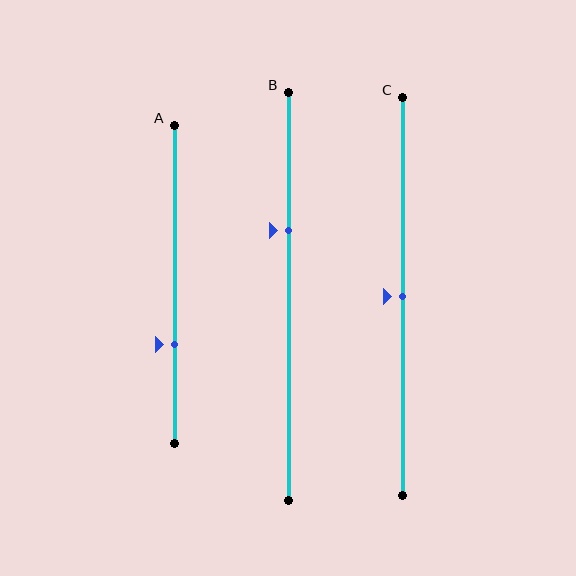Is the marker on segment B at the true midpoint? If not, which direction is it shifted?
No, the marker on segment B is shifted upward by about 16% of the segment length.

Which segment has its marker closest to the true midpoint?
Segment C has its marker closest to the true midpoint.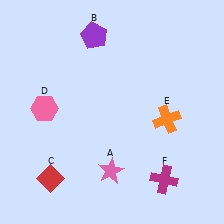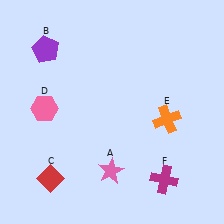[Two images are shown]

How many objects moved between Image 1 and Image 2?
1 object moved between the two images.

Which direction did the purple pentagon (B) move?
The purple pentagon (B) moved left.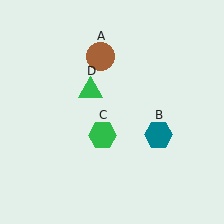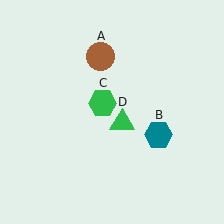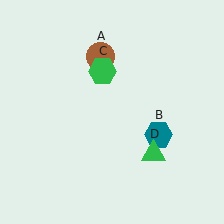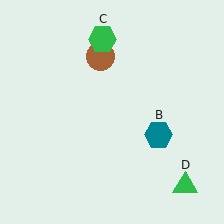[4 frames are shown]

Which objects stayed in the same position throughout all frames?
Brown circle (object A) and teal hexagon (object B) remained stationary.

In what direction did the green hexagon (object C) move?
The green hexagon (object C) moved up.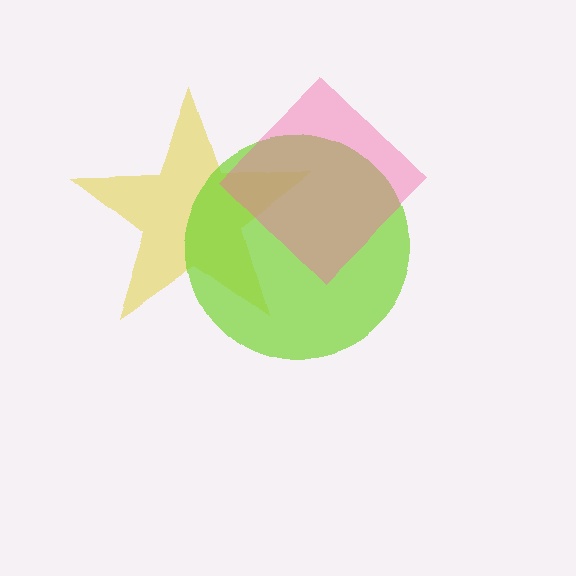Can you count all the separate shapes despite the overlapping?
Yes, there are 3 separate shapes.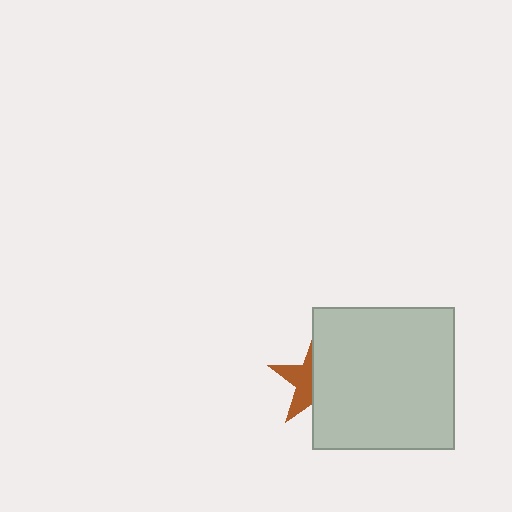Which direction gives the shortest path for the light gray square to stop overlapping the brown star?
Moving right gives the shortest separation.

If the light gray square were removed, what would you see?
You would see the complete brown star.